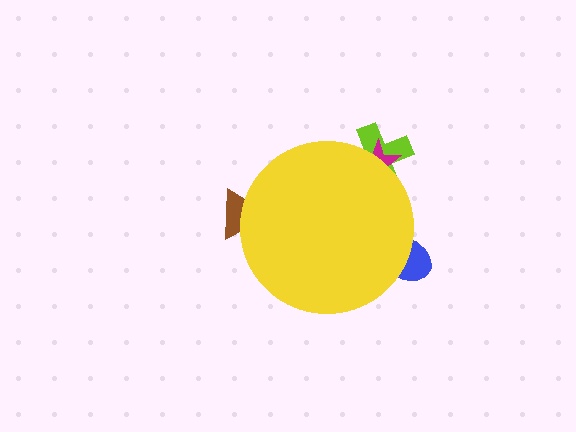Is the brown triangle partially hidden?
Yes, the brown triangle is partially hidden behind the yellow circle.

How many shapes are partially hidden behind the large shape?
4 shapes are partially hidden.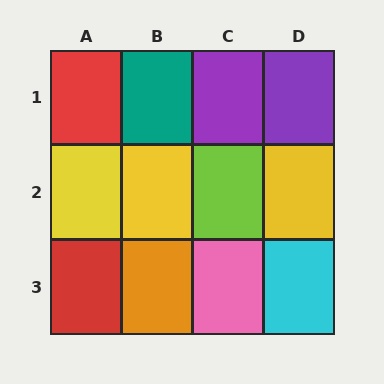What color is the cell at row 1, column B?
Teal.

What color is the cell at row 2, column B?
Yellow.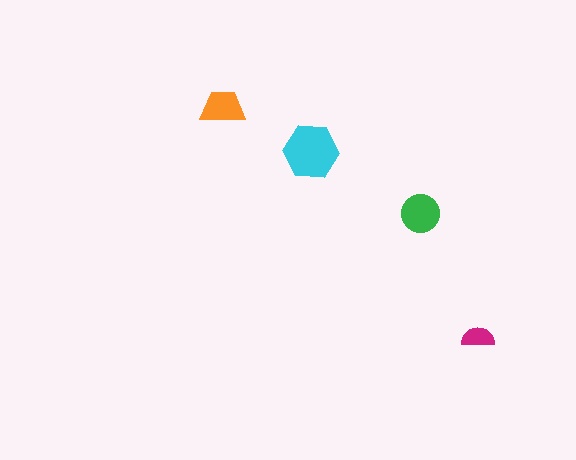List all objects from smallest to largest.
The magenta semicircle, the orange trapezoid, the green circle, the cyan hexagon.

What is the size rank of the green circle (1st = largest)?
2nd.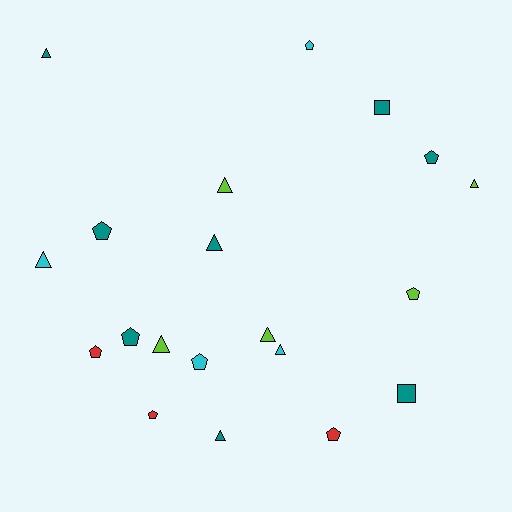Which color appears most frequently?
Teal, with 8 objects.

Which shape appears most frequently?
Pentagon, with 9 objects.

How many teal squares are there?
There are 2 teal squares.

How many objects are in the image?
There are 20 objects.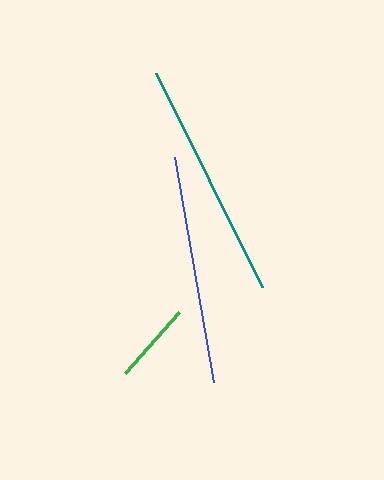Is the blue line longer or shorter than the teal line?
The teal line is longer than the blue line.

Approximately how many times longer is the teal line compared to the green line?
The teal line is approximately 2.9 times the length of the green line.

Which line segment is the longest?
The teal line is the longest at approximately 239 pixels.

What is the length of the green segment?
The green segment is approximately 82 pixels long.